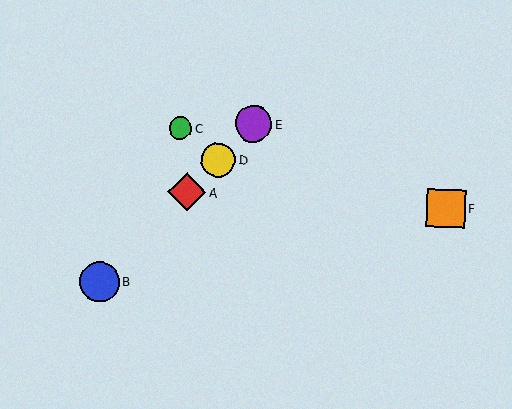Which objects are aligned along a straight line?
Objects A, B, D, E are aligned along a straight line.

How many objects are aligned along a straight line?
4 objects (A, B, D, E) are aligned along a straight line.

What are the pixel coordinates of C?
Object C is at (180, 128).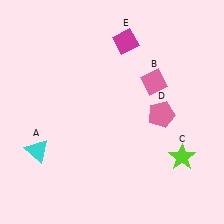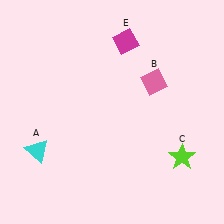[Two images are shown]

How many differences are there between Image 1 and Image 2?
There is 1 difference between the two images.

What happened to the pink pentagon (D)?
The pink pentagon (D) was removed in Image 2. It was in the bottom-right area of Image 1.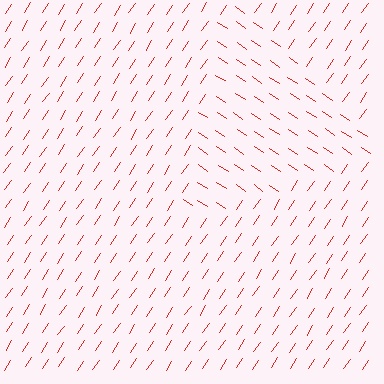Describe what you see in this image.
The image is filled with small red line segments. A triangle region in the image has lines oriented differently from the surrounding lines, creating a visible texture boundary.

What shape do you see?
I see a triangle.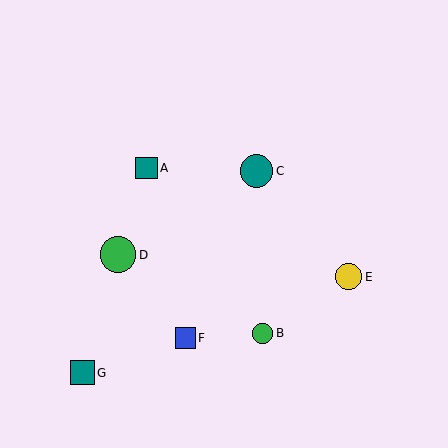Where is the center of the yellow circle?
The center of the yellow circle is at (349, 277).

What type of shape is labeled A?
Shape A is a teal square.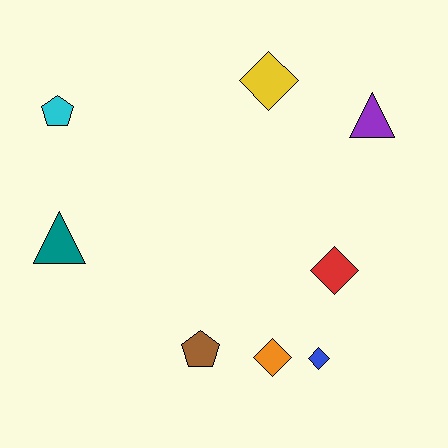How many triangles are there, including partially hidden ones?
There are 2 triangles.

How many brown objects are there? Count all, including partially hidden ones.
There is 1 brown object.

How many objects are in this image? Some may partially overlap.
There are 8 objects.